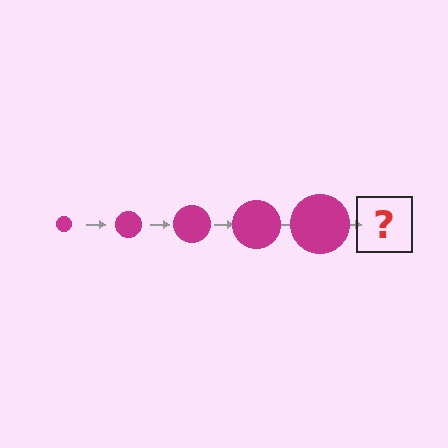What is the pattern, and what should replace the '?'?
The pattern is that the circle gets progressively larger each step. The '?' should be a magenta circle, larger than the previous one.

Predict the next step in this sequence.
The next step is a magenta circle, larger than the previous one.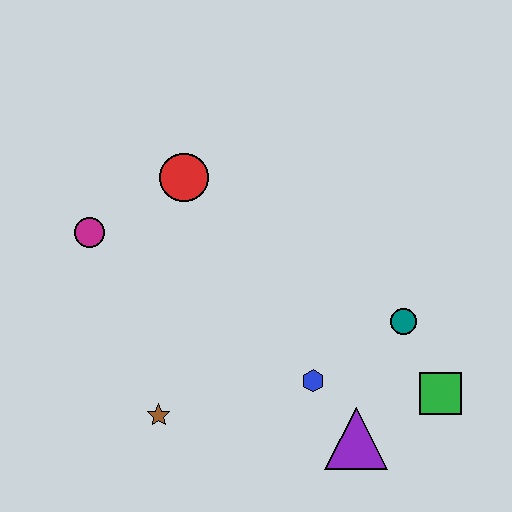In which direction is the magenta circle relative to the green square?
The magenta circle is to the left of the green square.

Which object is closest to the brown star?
The blue hexagon is closest to the brown star.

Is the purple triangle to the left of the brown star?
No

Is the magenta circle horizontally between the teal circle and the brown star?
No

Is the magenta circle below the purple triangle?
No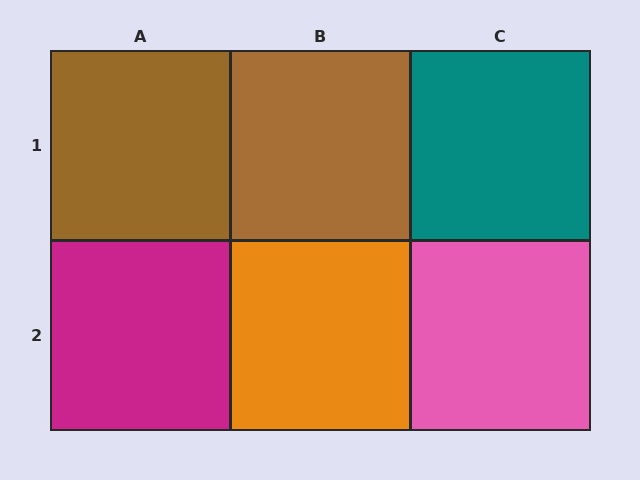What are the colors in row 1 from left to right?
Brown, brown, teal.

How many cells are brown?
2 cells are brown.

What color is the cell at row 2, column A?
Magenta.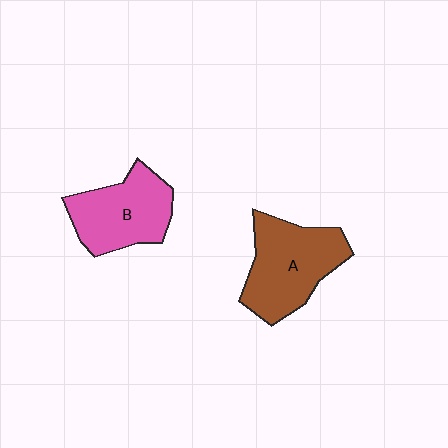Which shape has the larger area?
Shape A (brown).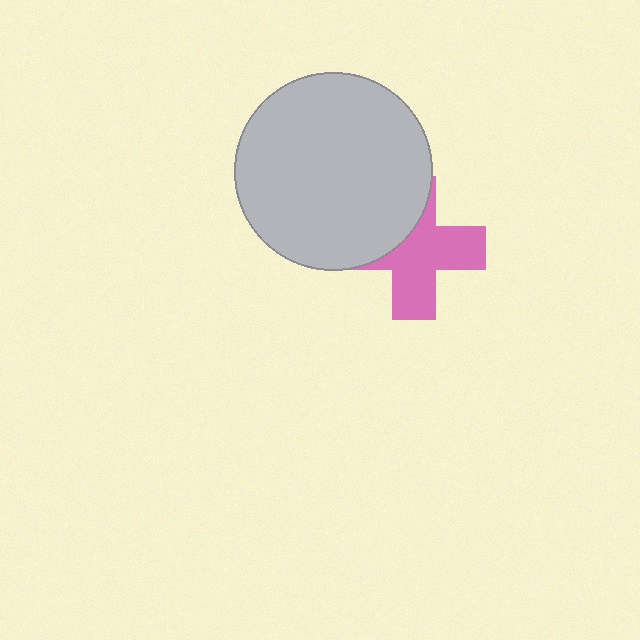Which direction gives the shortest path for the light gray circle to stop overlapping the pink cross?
Moving toward the upper-left gives the shortest separation.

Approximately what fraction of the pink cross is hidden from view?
Roughly 38% of the pink cross is hidden behind the light gray circle.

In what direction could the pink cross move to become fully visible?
The pink cross could move toward the lower-right. That would shift it out from behind the light gray circle entirely.